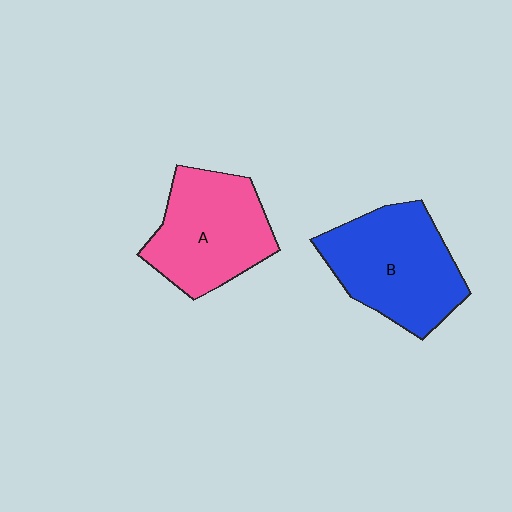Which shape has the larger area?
Shape B (blue).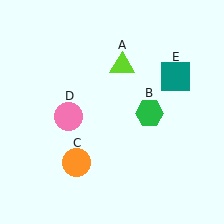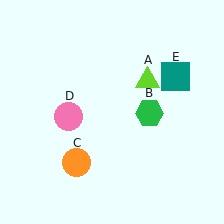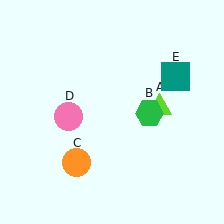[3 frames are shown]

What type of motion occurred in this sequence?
The lime triangle (object A) rotated clockwise around the center of the scene.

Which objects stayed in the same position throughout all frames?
Green hexagon (object B) and orange circle (object C) and pink circle (object D) and teal square (object E) remained stationary.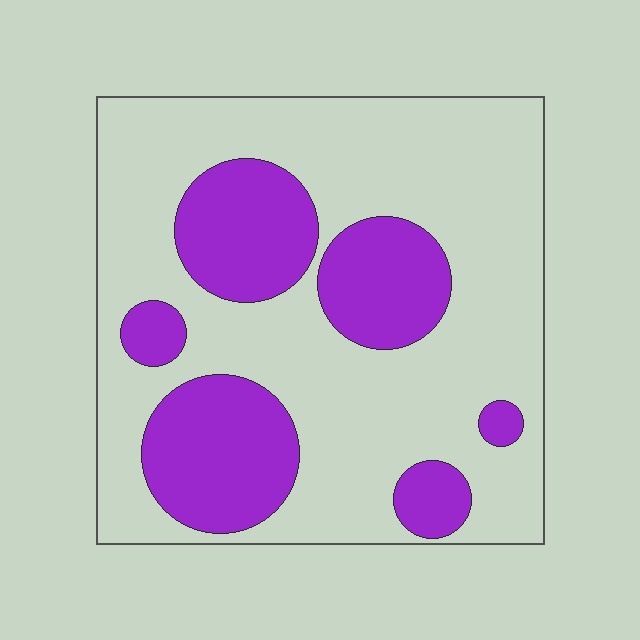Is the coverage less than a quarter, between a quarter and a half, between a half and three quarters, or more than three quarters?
Between a quarter and a half.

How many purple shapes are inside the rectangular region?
6.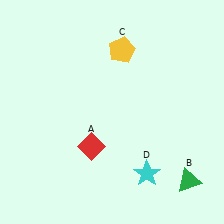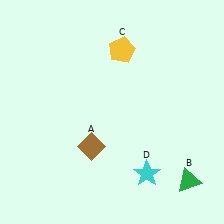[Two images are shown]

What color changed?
The diamond (A) changed from red in Image 1 to brown in Image 2.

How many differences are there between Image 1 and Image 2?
There is 1 difference between the two images.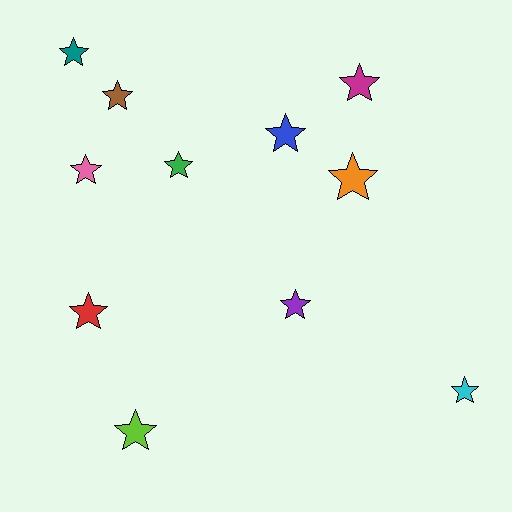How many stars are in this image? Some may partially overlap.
There are 11 stars.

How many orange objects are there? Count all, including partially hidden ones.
There is 1 orange object.